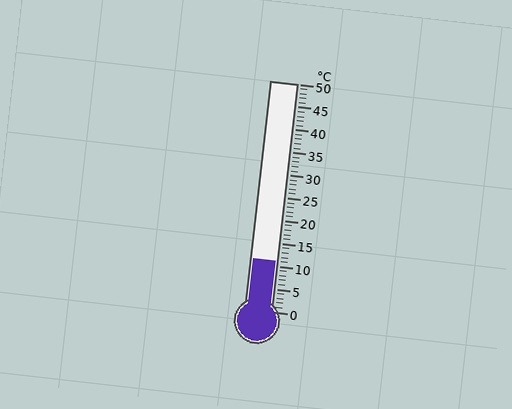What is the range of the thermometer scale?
The thermometer scale ranges from 0°C to 50°C.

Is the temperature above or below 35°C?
The temperature is below 35°C.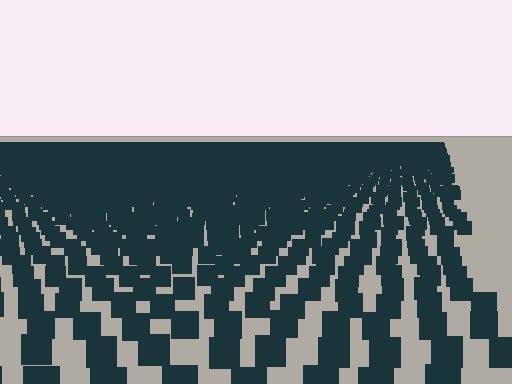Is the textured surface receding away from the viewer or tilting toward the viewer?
The surface is receding away from the viewer. Texture elements get smaller and denser toward the top.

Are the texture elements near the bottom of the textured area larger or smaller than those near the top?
Larger. Near the bottom, elements are closer to the viewer and appear at a bigger on-screen size.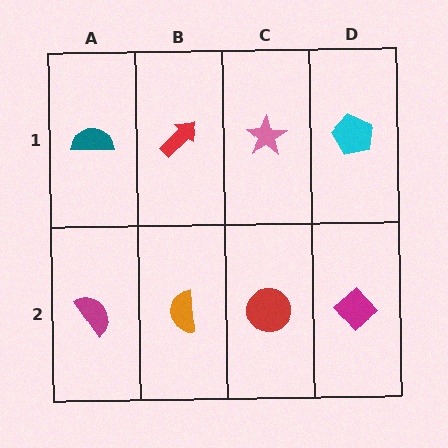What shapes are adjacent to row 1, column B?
An orange semicircle (row 2, column B), a teal semicircle (row 1, column A), a pink star (row 1, column C).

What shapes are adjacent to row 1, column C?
A red circle (row 2, column C), a red arrow (row 1, column B), a cyan pentagon (row 1, column D).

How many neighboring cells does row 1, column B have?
3.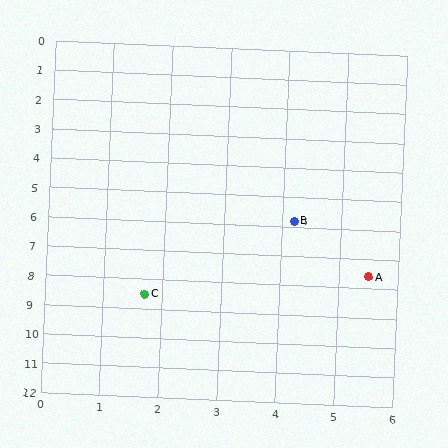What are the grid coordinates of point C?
Point C is at approximately (1.7, 8.5).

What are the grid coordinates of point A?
Point A is at approximately (5.5, 7.6).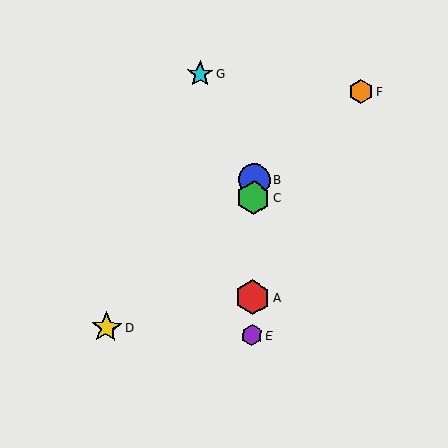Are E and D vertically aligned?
No, E is at x≈252 and D is at x≈106.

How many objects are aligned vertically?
4 objects (A, B, C, E) are aligned vertically.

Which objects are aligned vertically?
Objects A, B, C, E are aligned vertically.